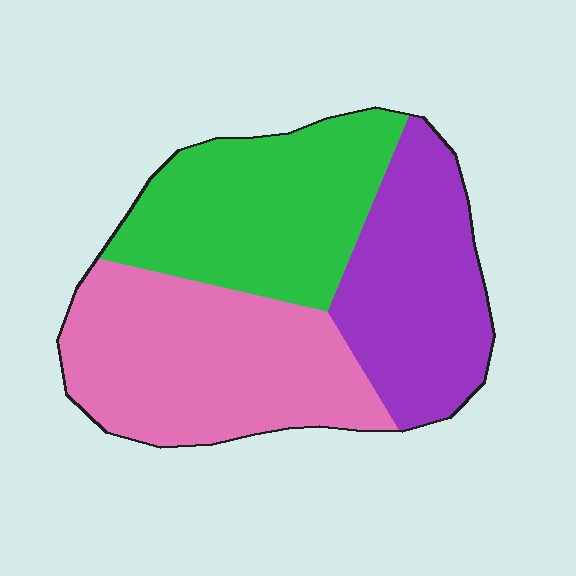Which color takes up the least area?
Purple, at roughly 30%.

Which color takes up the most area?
Pink, at roughly 40%.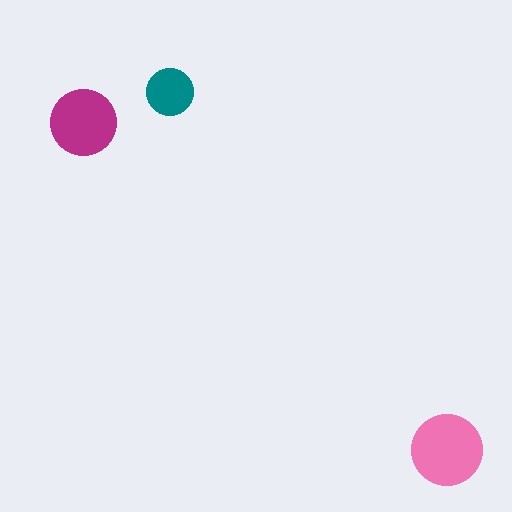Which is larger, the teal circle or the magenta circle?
The magenta one.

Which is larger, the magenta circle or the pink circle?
The pink one.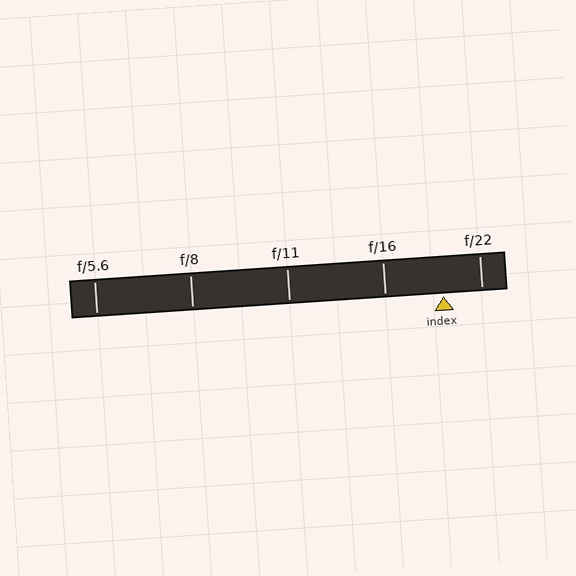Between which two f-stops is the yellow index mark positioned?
The index mark is between f/16 and f/22.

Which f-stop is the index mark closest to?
The index mark is closest to f/22.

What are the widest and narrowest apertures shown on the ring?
The widest aperture shown is f/5.6 and the narrowest is f/22.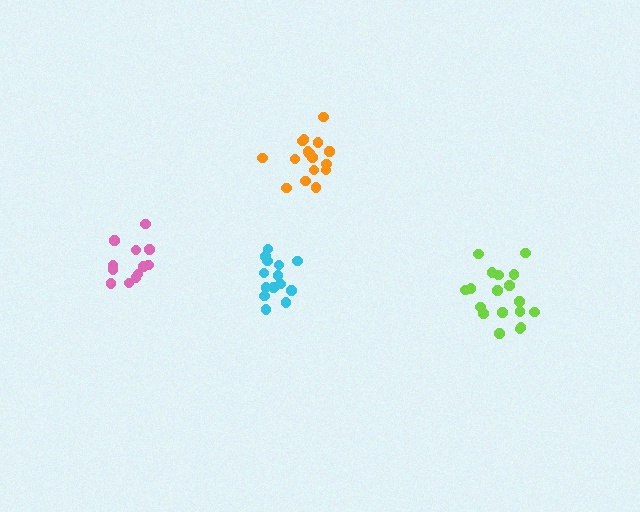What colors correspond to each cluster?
The clusters are colored: lime, orange, pink, cyan.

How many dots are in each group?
Group 1: 18 dots, Group 2: 16 dots, Group 3: 12 dots, Group 4: 14 dots (60 total).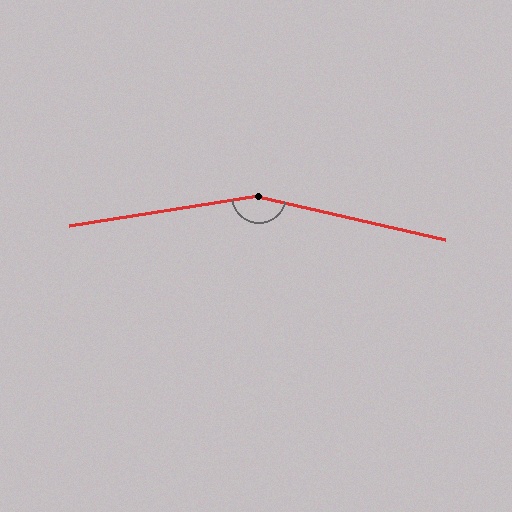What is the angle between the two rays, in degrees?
Approximately 158 degrees.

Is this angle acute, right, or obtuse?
It is obtuse.